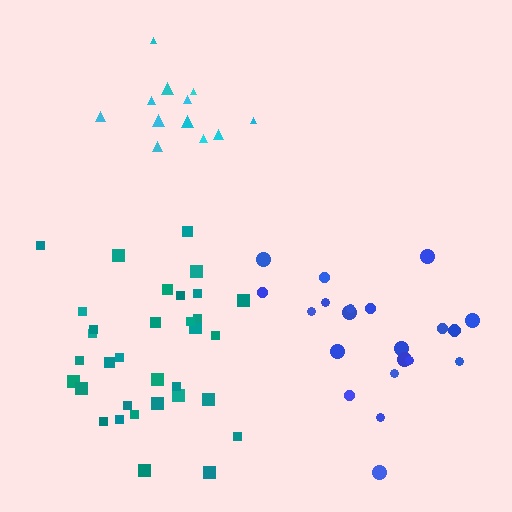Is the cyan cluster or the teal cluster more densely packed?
Cyan.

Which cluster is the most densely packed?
Cyan.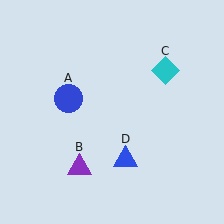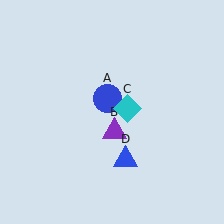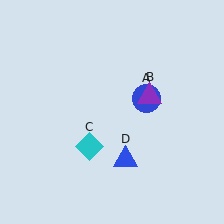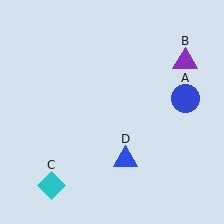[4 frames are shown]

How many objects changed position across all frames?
3 objects changed position: blue circle (object A), purple triangle (object B), cyan diamond (object C).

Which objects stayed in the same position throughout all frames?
Blue triangle (object D) remained stationary.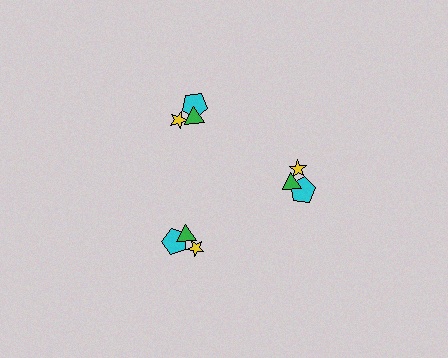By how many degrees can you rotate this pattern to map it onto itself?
The pattern maps onto itself every 120 degrees of rotation.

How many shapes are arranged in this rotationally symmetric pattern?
There are 9 shapes, arranged in 3 groups of 3.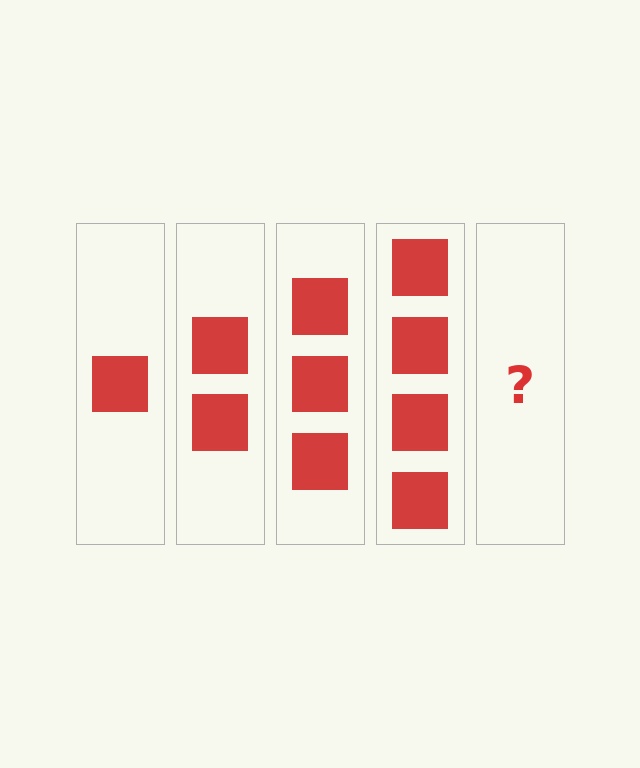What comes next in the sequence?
The next element should be 5 squares.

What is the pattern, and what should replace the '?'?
The pattern is that each step adds one more square. The '?' should be 5 squares.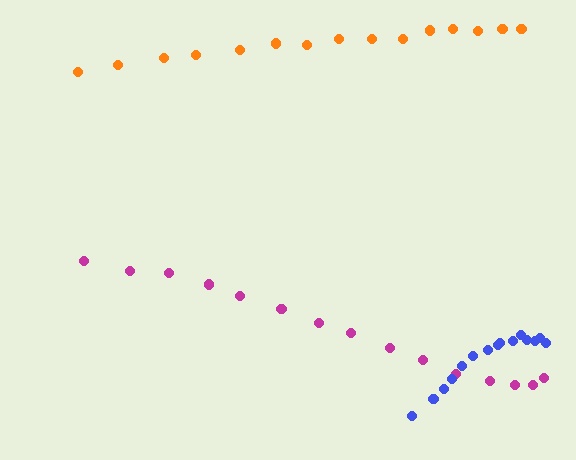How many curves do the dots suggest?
There are 3 distinct paths.